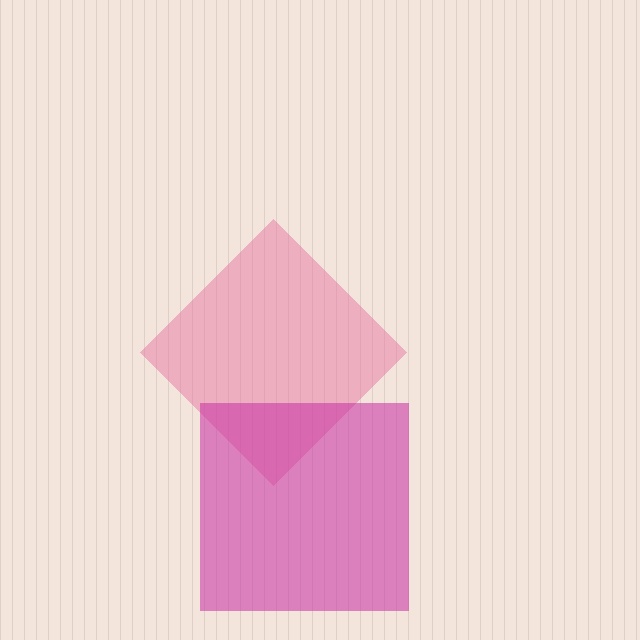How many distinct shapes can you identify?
There are 2 distinct shapes: a pink diamond, a magenta square.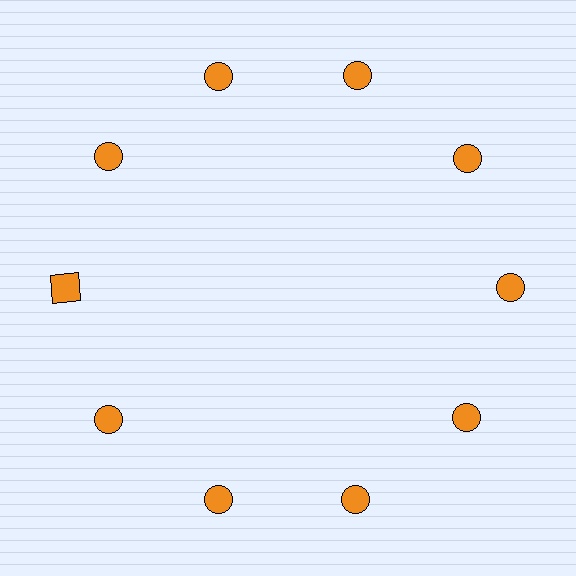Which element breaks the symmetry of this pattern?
The orange square at roughly the 9 o'clock position breaks the symmetry. All other shapes are orange circles.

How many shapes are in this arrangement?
There are 10 shapes arranged in a ring pattern.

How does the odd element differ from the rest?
It has a different shape: square instead of circle.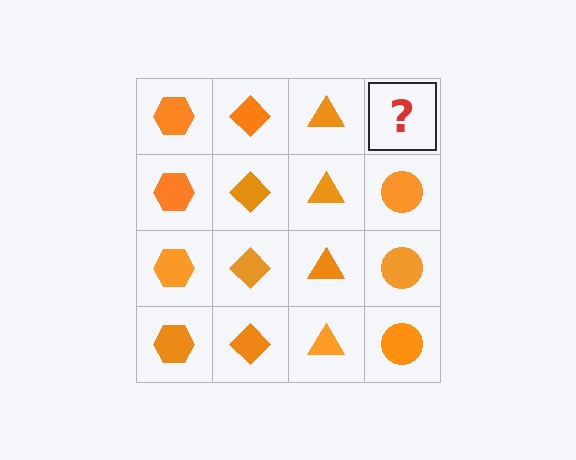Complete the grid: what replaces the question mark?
The question mark should be replaced with an orange circle.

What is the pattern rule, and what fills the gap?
The rule is that each column has a consistent shape. The gap should be filled with an orange circle.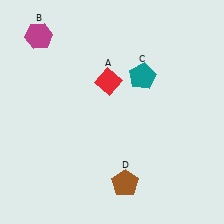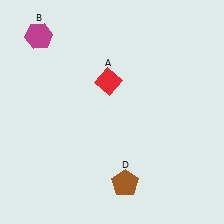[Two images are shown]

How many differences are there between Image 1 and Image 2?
There is 1 difference between the two images.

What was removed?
The teal pentagon (C) was removed in Image 2.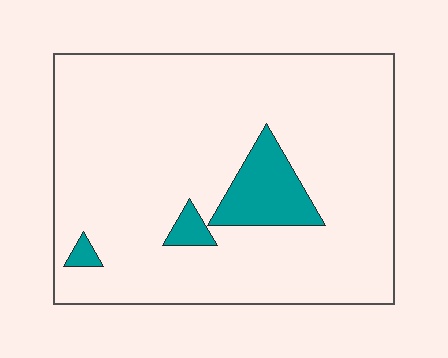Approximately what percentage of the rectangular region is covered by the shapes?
Approximately 10%.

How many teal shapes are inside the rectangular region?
3.